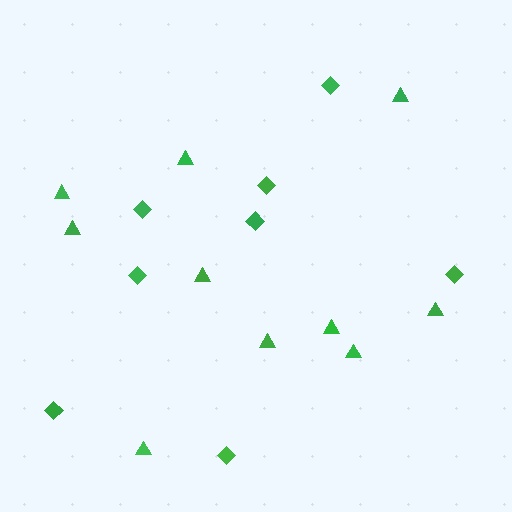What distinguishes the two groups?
There are 2 groups: one group of diamonds (8) and one group of triangles (10).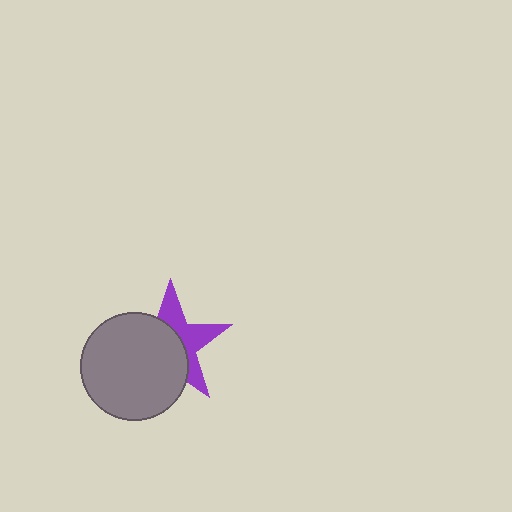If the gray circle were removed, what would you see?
You would see the complete purple star.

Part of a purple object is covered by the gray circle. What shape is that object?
It is a star.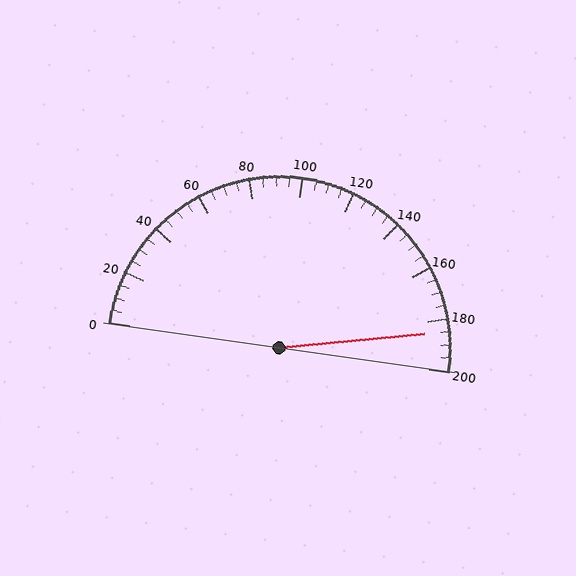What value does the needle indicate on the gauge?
The needle indicates approximately 185.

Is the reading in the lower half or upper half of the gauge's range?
The reading is in the upper half of the range (0 to 200).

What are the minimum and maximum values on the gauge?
The gauge ranges from 0 to 200.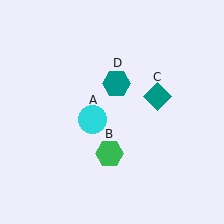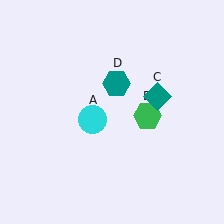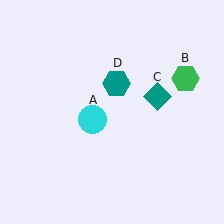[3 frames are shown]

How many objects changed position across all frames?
1 object changed position: green hexagon (object B).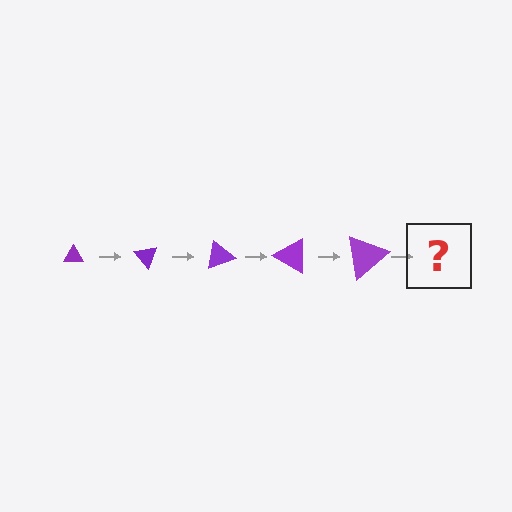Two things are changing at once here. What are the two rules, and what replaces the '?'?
The two rules are that the triangle grows larger each step and it rotates 50 degrees each step. The '?' should be a triangle, larger than the previous one and rotated 250 degrees from the start.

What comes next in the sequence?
The next element should be a triangle, larger than the previous one and rotated 250 degrees from the start.